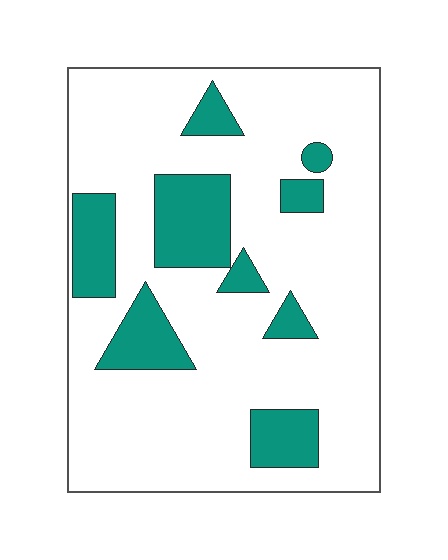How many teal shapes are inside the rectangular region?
9.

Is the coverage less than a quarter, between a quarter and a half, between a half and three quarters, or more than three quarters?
Less than a quarter.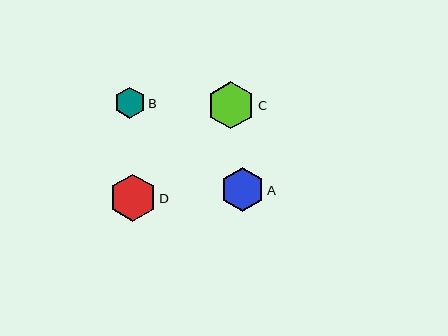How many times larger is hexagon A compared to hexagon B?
Hexagon A is approximately 1.4 times the size of hexagon B.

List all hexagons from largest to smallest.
From largest to smallest: D, C, A, B.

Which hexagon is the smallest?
Hexagon B is the smallest with a size of approximately 31 pixels.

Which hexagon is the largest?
Hexagon D is the largest with a size of approximately 47 pixels.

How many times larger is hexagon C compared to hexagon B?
Hexagon C is approximately 1.5 times the size of hexagon B.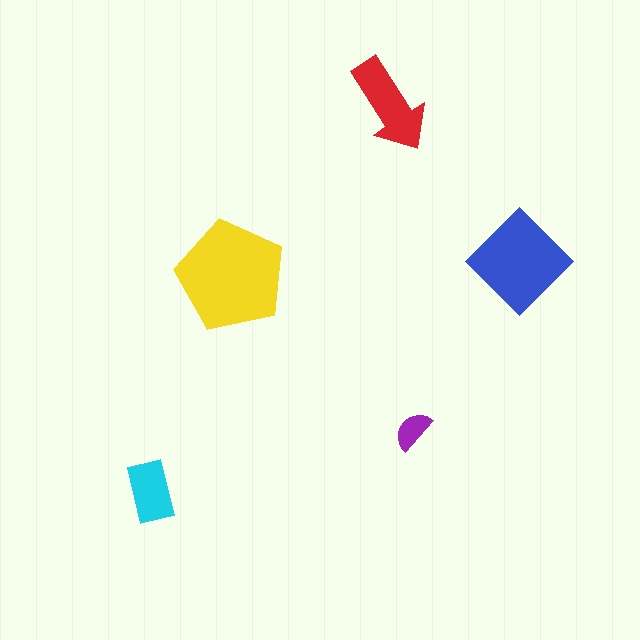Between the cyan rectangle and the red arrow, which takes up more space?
The red arrow.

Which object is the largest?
The yellow pentagon.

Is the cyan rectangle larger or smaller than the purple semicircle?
Larger.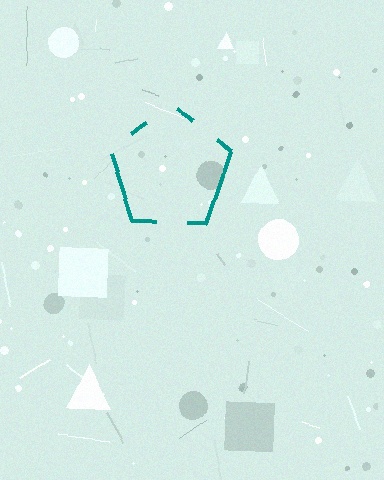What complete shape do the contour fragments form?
The contour fragments form a pentagon.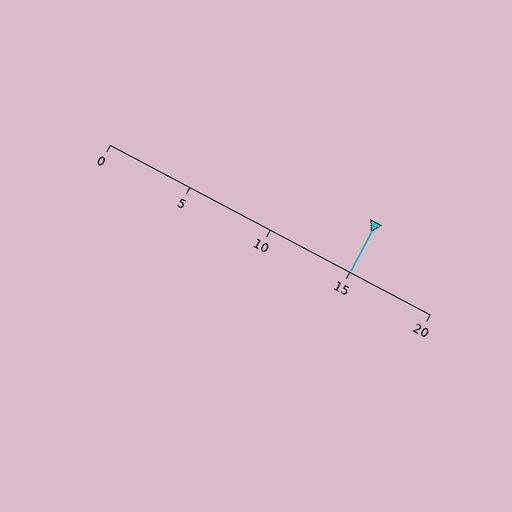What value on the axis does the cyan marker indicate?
The marker indicates approximately 15.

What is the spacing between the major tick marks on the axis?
The major ticks are spaced 5 apart.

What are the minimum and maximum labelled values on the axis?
The axis runs from 0 to 20.